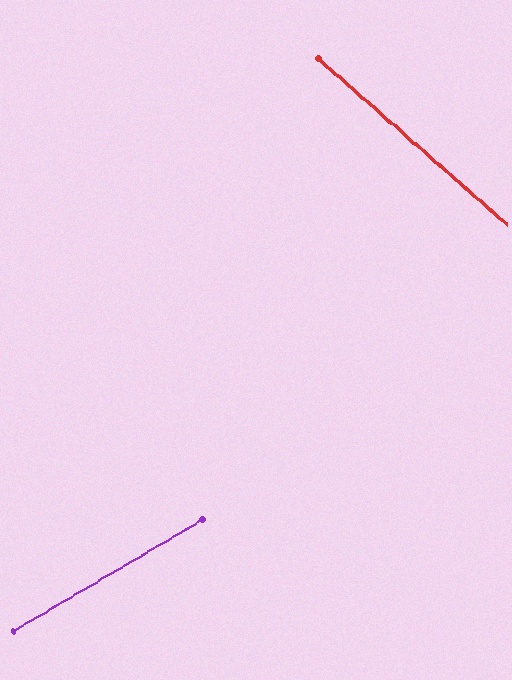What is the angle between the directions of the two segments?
Approximately 72 degrees.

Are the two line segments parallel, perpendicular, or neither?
Neither parallel nor perpendicular — they differ by about 72°.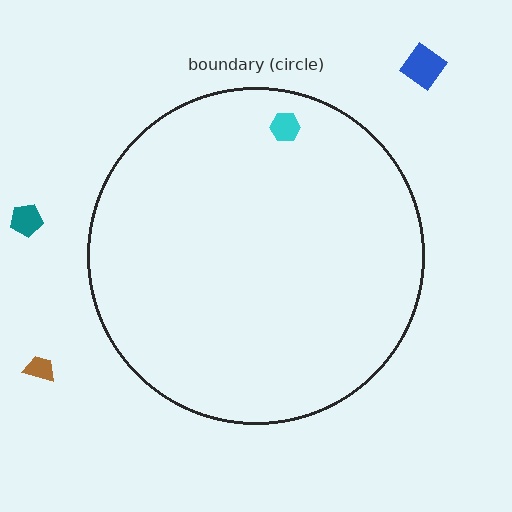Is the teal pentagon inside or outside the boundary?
Outside.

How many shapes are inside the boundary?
1 inside, 3 outside.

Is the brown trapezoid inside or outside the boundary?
Outside.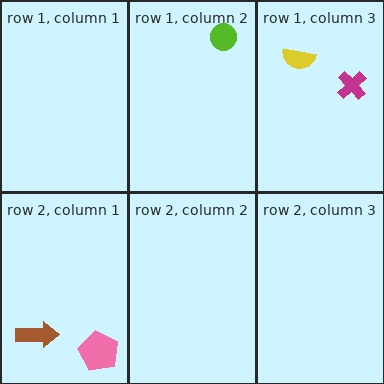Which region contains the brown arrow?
The row 2, column 1 region.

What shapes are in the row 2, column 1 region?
The pink pentagon, the brown arrow.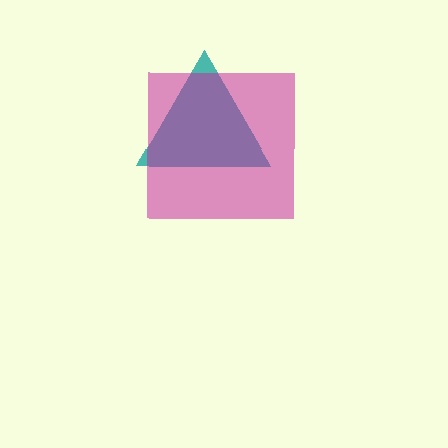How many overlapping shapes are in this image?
There are 2 overlapping shapes in the image.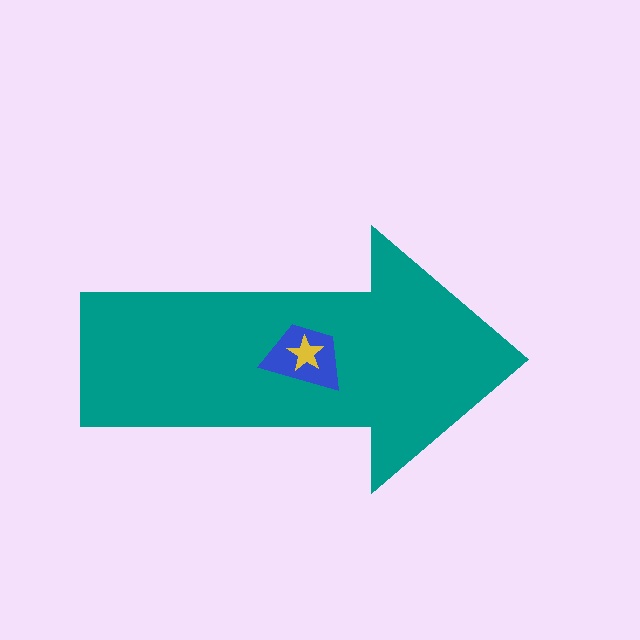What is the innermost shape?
The yellow star.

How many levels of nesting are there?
3.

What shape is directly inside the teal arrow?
The blue trapezoid.